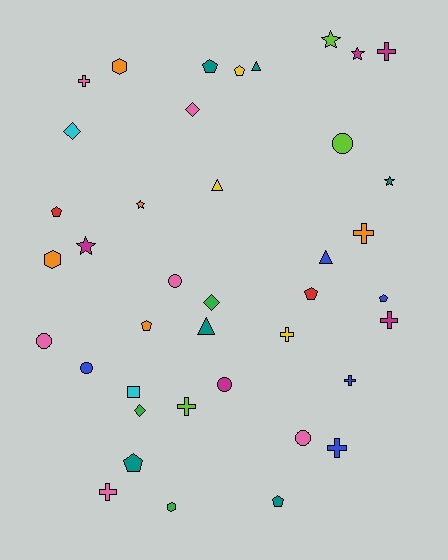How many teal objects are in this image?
There are 6 teal objects.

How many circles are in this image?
There are 6 circles.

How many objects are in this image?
There are 40 objects.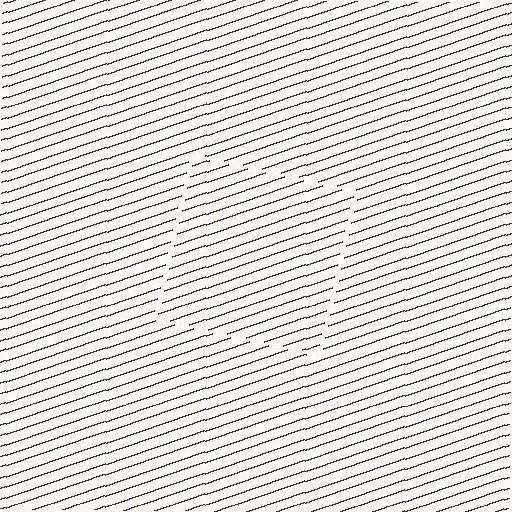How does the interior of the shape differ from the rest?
The interior of the shape contains the same grating, shifted by half a period — the contour is defined by the phase discontinuity where line-ends from the inner and outer gratings abut.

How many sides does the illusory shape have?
4 sides — the line-ends trace a square.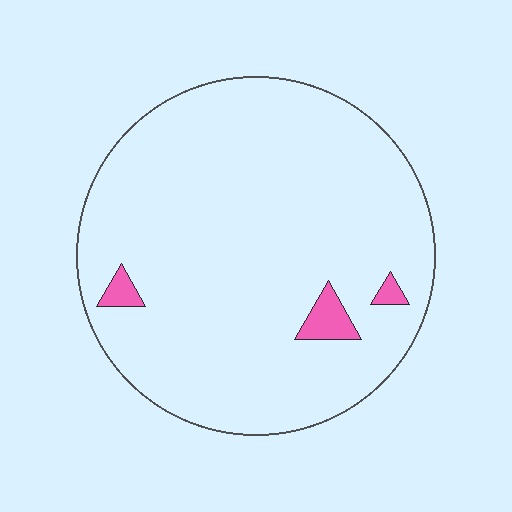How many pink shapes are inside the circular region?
3.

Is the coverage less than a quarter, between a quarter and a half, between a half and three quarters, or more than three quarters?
Less than a quarter.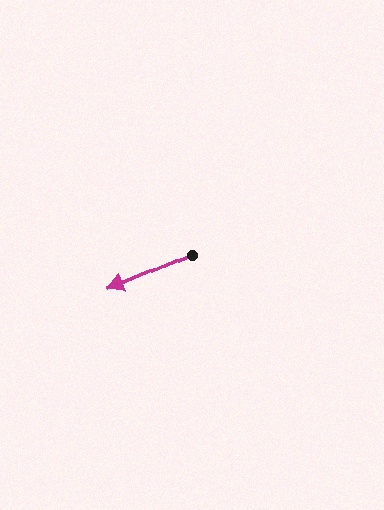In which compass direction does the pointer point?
Southwest.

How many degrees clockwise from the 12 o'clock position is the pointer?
Approximately 246 degrees.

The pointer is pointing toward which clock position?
Roughly 8 o'clock.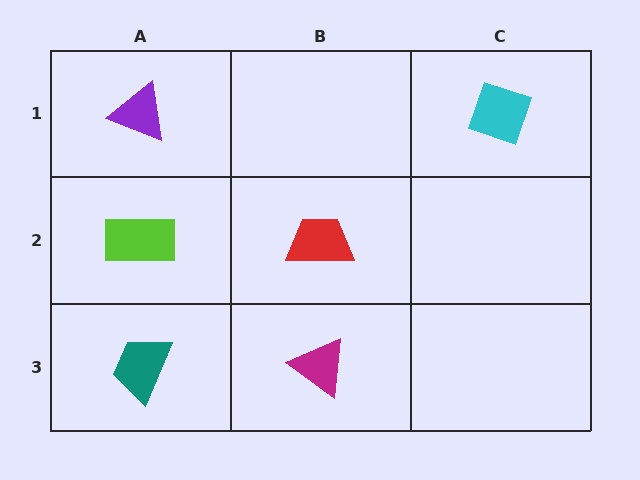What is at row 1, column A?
A purple triangle.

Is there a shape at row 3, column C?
No, that cell is empty.